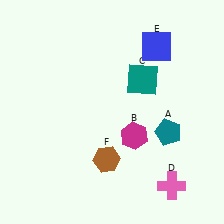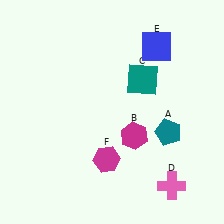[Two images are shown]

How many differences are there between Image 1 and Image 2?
There is 1 difference between the two images.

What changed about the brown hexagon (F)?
In Image 1, F is brown. In Image 2, it changed to magenta.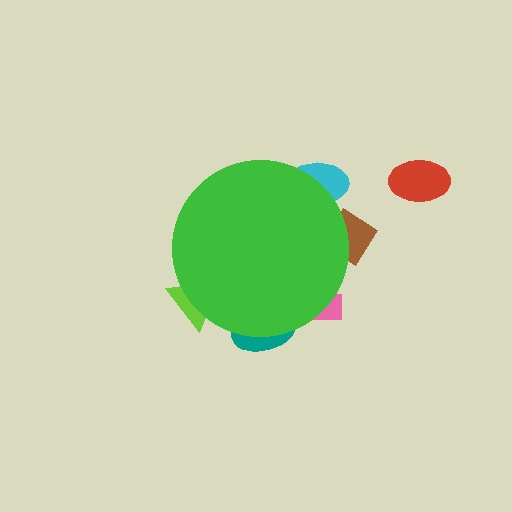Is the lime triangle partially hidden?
Yes, the lime triangle is partially hidden behind the green circle.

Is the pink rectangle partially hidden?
Yes, the pink rectangle is partially hidden behind the green circle.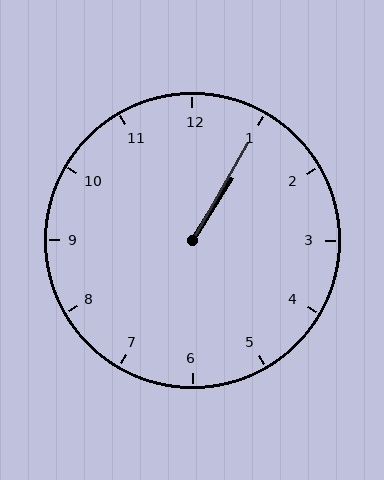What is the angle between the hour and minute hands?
Approximately 2 degrees.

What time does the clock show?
1:05.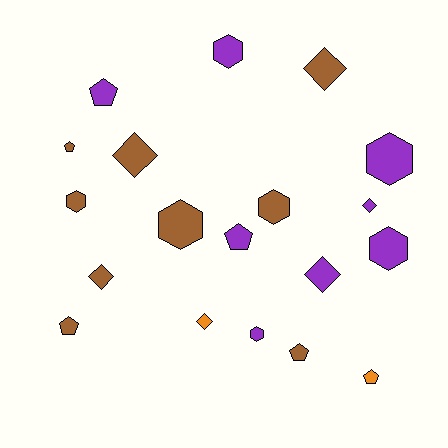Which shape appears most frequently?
Hexagon, with 7 objects.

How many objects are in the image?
There are 19 objects.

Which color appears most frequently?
Brown, with 9 objects.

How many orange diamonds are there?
There is 1 orange diamond.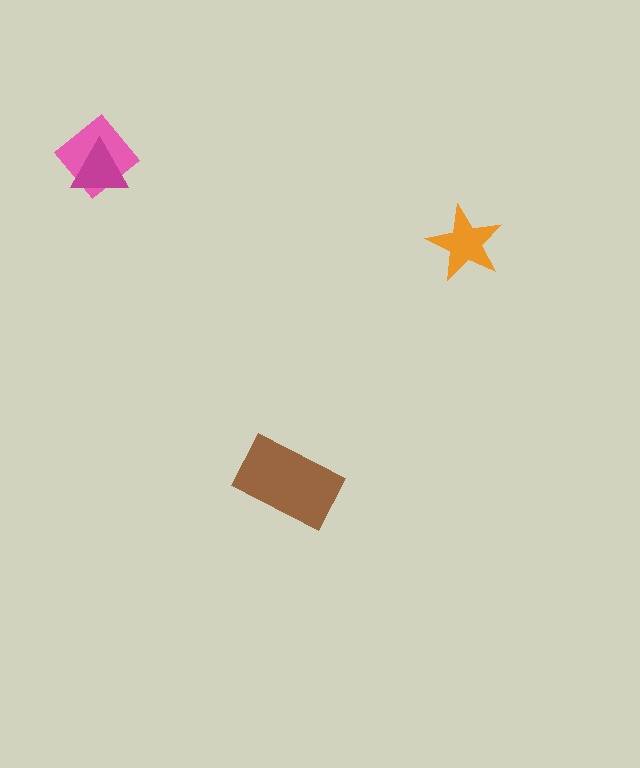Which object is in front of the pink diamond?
The magenta triangle is in front of the pink diamond.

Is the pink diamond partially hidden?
Yes, it is partially covered by another shape.